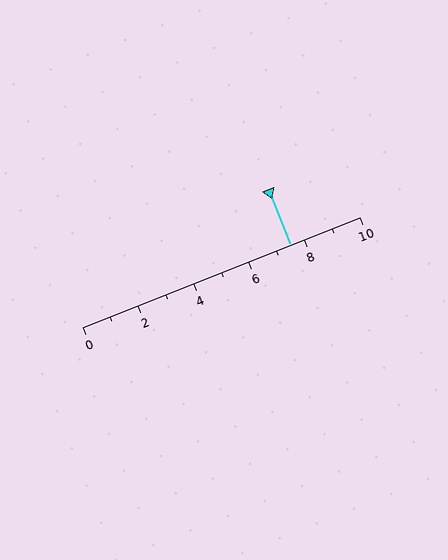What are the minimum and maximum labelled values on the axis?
The axis runs from 0 to 10.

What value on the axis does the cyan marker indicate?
The marker indicates approximately 7.5.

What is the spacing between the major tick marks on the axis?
The major ticks are spaced 2 apart.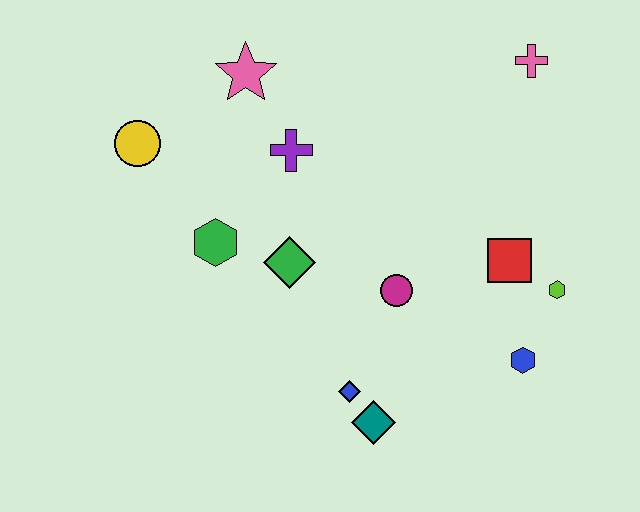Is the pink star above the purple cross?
Yes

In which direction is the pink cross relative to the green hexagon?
The pink cross is to the right of the green hexagon.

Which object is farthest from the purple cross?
The blue hexagon is farthest from the purple cross.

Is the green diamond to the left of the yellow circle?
No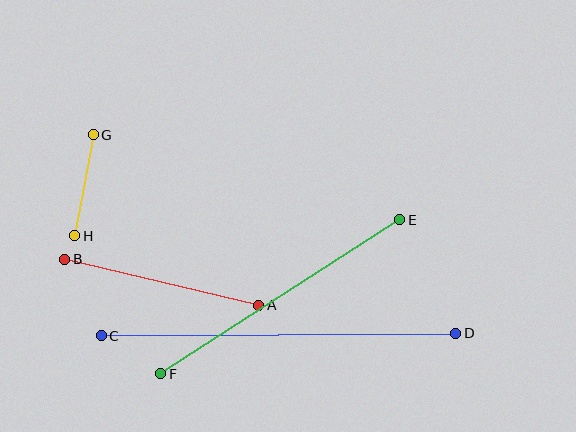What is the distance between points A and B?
The distance is approximately 199 pixels.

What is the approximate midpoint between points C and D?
The midpoint is at approximately (278, 335) pixels.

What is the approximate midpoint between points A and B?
The midpoint is at approximately (162, 282) pixels.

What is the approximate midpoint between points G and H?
The midpoint is at approximately (84, 185) pixels.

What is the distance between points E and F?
The distance is approximately 285 pixels.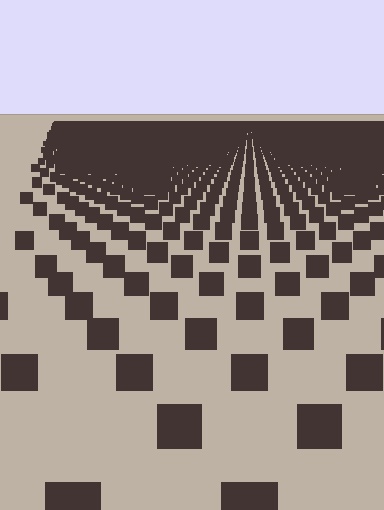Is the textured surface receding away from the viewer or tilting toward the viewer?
The surface is receding away from the viewer. Texture elements get smaller and denser toward the top.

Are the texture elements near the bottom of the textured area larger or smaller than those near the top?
Larger. Near the bottom, elements are closer to the viewer and appear at a bigger on-screen size.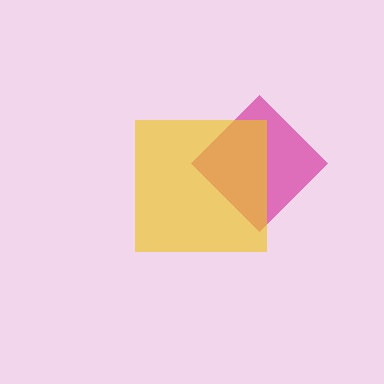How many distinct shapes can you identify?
There are 2 distinct shapes: a magenta diamond, a yellow square.